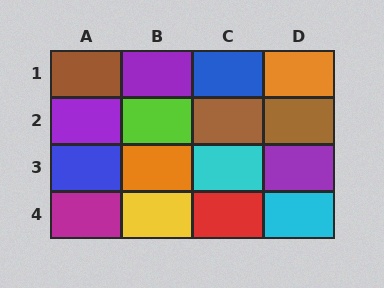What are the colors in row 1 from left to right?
Brown, purple, blue, orange.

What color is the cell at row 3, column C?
Cyan.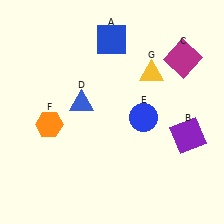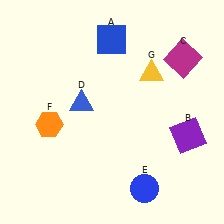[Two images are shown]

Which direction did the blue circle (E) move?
The blue circle (E) moved down.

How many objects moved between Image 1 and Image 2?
1 object moved between the two images.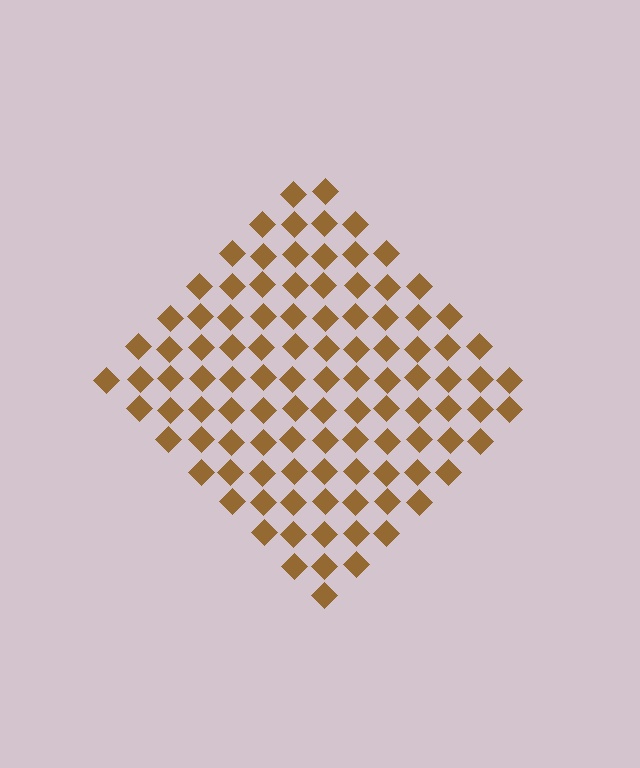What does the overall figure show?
The overall figure shows a diamond.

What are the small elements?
The small elements are diamonds.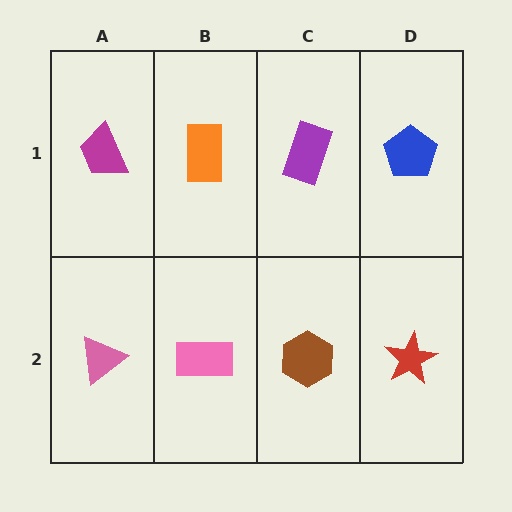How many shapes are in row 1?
4 shapes.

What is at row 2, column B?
A pink rectangle.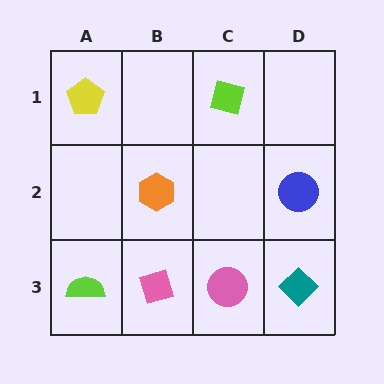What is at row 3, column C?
A pink circle.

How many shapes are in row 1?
2 shapes.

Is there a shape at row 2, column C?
No, that cell is empty.